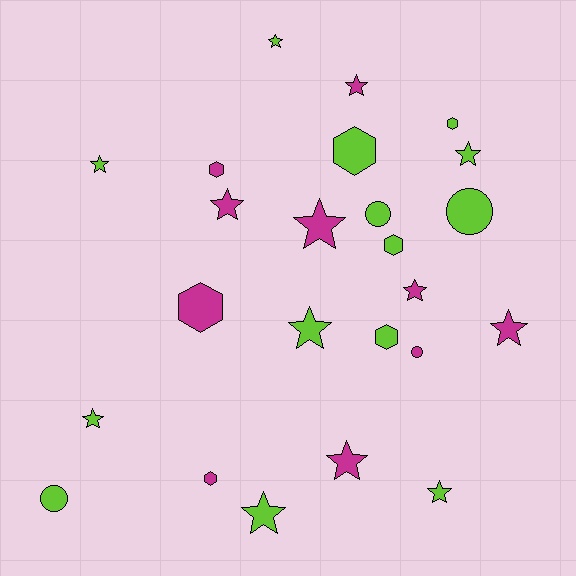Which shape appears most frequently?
Star, with 13 objects.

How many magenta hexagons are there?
There are 3 magenta hexagons.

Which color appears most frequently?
Lime, with 14 objects.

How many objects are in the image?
There are 24 objects.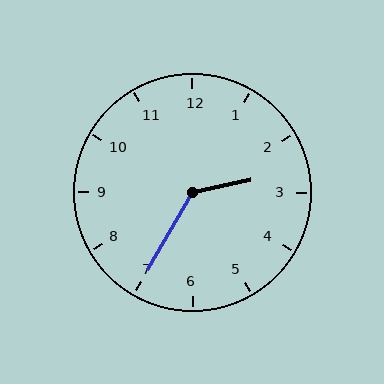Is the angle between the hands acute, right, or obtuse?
It is obtuse.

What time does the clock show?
2:35.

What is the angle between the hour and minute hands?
Approximately 132 degrees.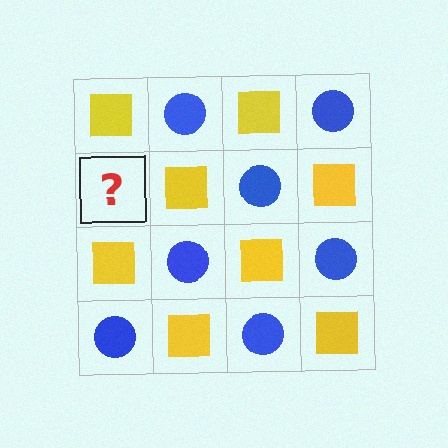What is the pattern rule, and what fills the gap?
The rule is that it alternates yellow square and blue circle in a checkerboard pattern. The gap should be filled with a blue circle.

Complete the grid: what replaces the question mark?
The question mark should be replaced with a blue circle.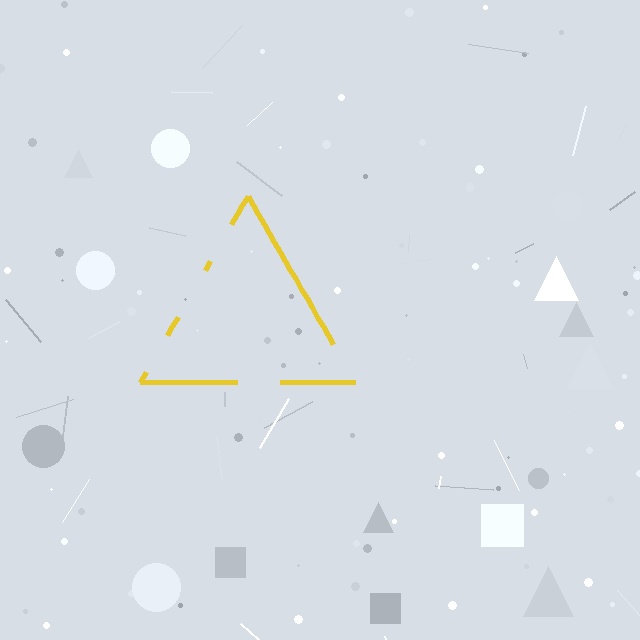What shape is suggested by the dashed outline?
The dashed outline suggests a triangle.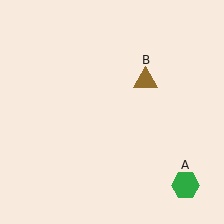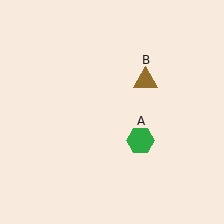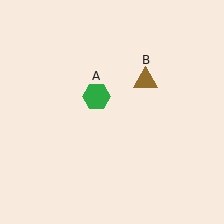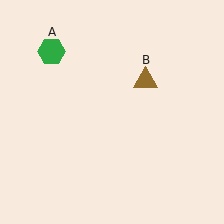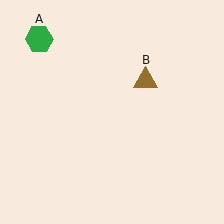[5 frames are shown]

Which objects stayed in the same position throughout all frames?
Brown triangle (object B) remained stationary.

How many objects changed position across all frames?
1 object changed position: green hexagon (object A).